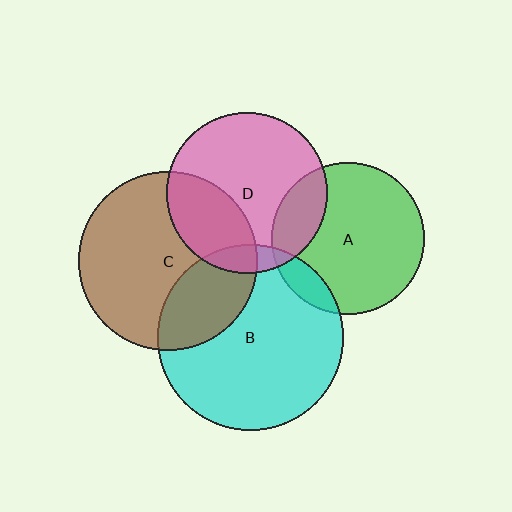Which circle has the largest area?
Circle B (cyan).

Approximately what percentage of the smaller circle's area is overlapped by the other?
Approximately 10%.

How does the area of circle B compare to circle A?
Approximately 1.5 times.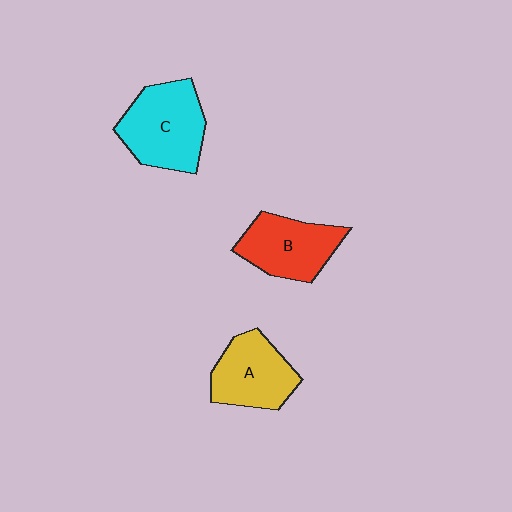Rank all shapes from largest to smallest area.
From largest to smallest: C (cyan), B (red), A (yellow).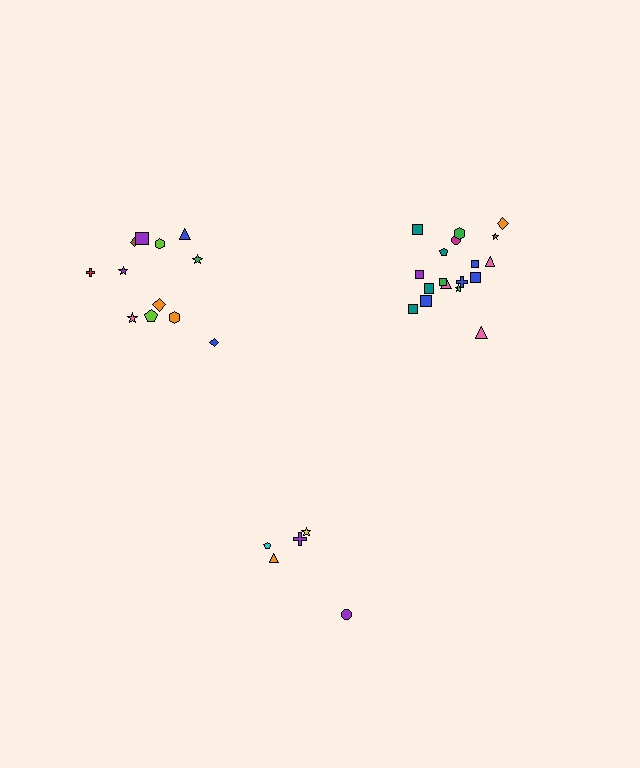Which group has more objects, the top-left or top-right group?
The top-right group.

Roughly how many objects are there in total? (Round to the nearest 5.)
Roughly 35 objects in total.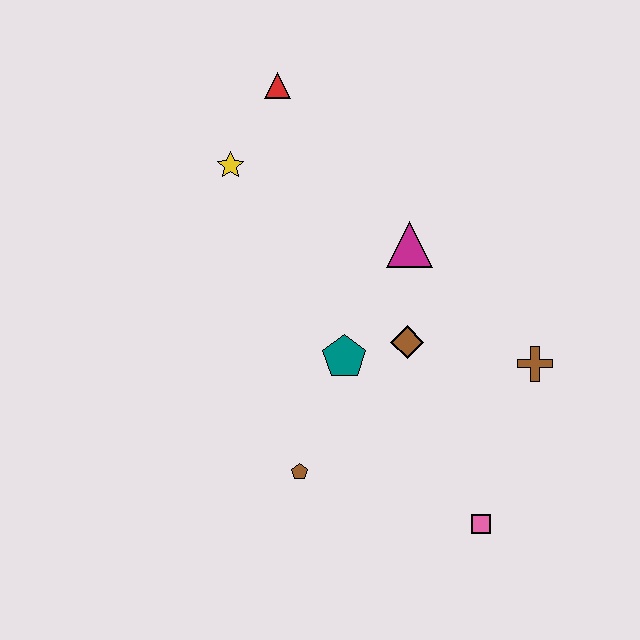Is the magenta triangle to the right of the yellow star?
Yes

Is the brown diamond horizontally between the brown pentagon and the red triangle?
No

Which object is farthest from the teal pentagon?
The red triangle is farthest from the teal pentagon.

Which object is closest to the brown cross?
The brown diamond is closest to the brown cross.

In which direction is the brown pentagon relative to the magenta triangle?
The brown pentagon is below the magenta triangle.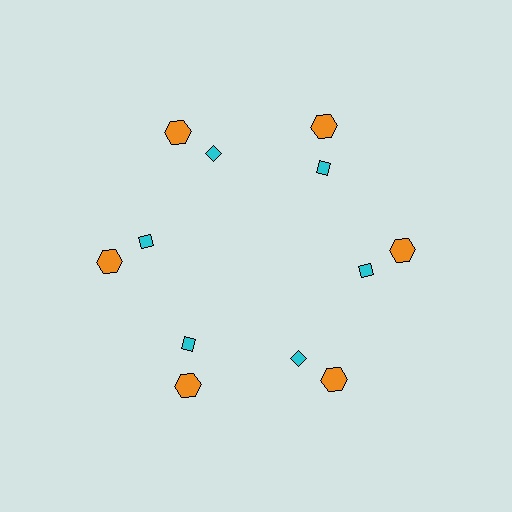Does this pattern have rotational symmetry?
Yes, this pattern has 6-fold rotational symmetry. It looks the same after rotating 60 degrees around the center.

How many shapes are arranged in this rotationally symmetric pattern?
There are 12 shapes, arranged in 6 groups of 2.